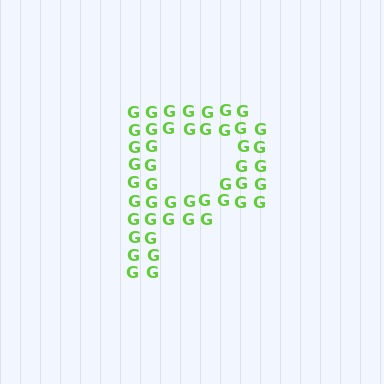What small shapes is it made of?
It is made of small letter G's.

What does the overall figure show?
The overall figure shows the letter P.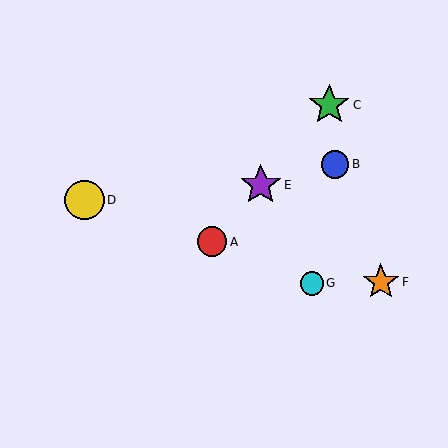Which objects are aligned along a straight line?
Objects A, C, E are aligned along a straight line.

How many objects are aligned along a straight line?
3 objects (A, C, E) are aligned along a straight line.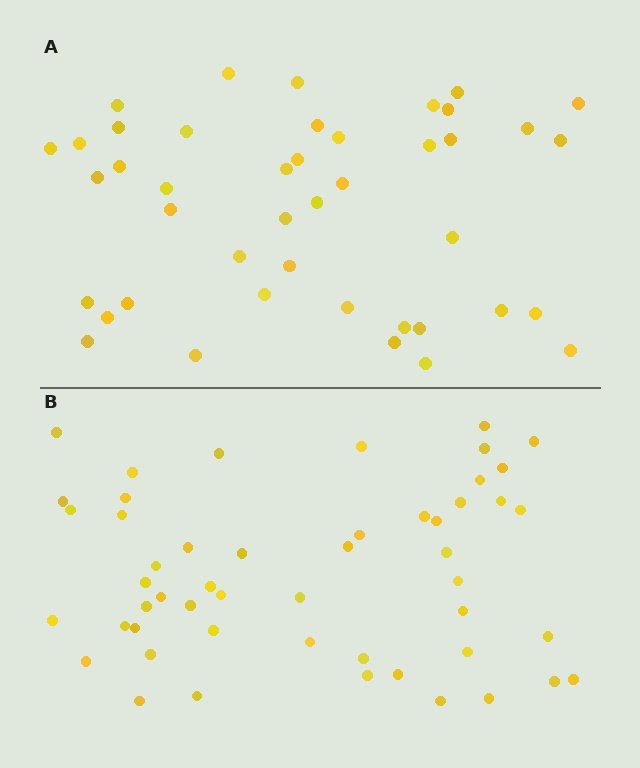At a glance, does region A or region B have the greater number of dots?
Region B (the bottom region) has more dots.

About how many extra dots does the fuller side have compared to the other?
Region B has roughly 8 or so more dots than region A.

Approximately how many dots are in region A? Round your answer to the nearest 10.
About 40 dots. (The exact count is 43, which rounds to 40.)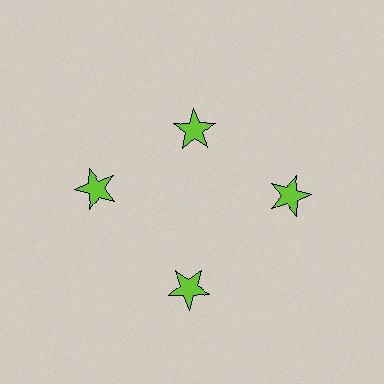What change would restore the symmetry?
The symmetry would be restored by moving it outward, back onto the ring so that all 4 stars sit at equal angles and equal distance from the center.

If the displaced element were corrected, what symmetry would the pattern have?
It would have 4-fold rotational symmetry — the pattern would map onto itself every 90 degrees.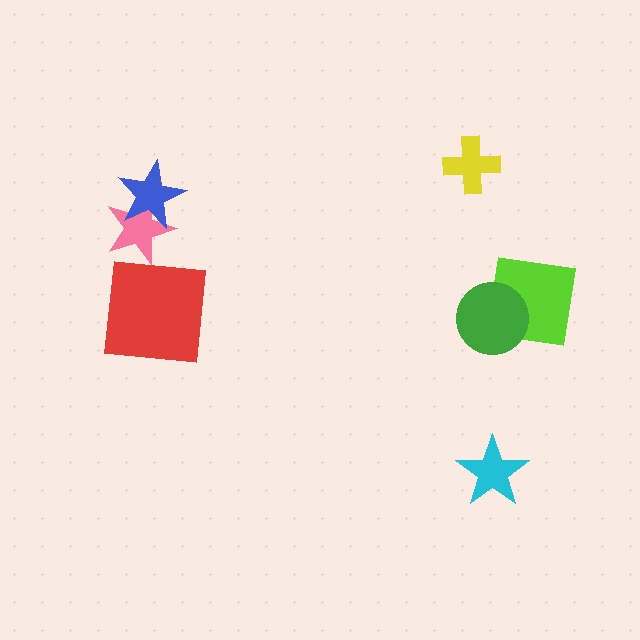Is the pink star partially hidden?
Yes, it is partially covered by another shape.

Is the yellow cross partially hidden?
No, no other shape covers it.